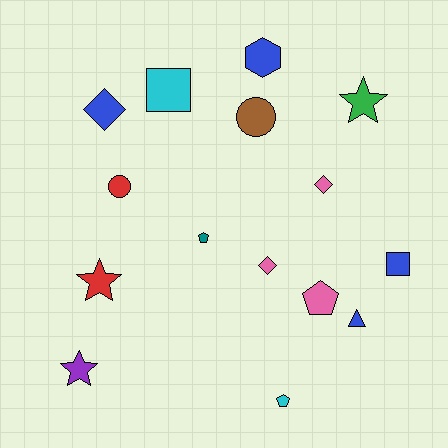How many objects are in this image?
There are 15 objects.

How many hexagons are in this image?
There is 1 hexagon.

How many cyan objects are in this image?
There are 2 cyan objects.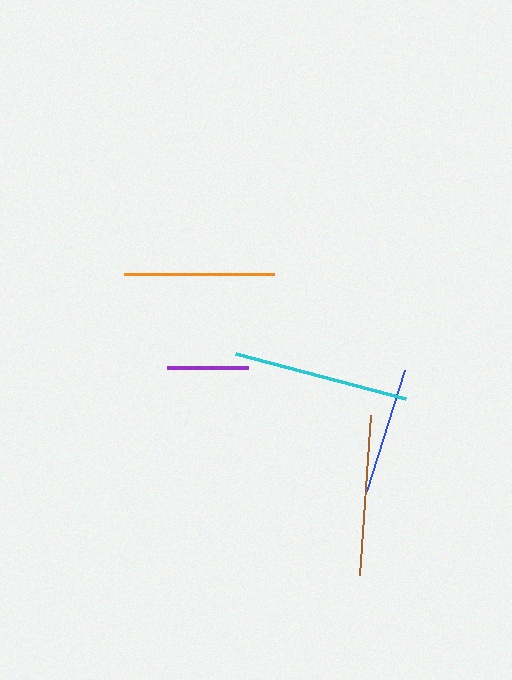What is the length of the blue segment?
The blue segment is approximately 127 pixels long.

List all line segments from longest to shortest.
From longest to shortest: cyan, brown, orange, blue, purple.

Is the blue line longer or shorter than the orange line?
The orange line is longer than the blue line.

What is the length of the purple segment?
The purple segment is approximately 81 pixels long.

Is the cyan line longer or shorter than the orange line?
The cyan line is longer than the orange line.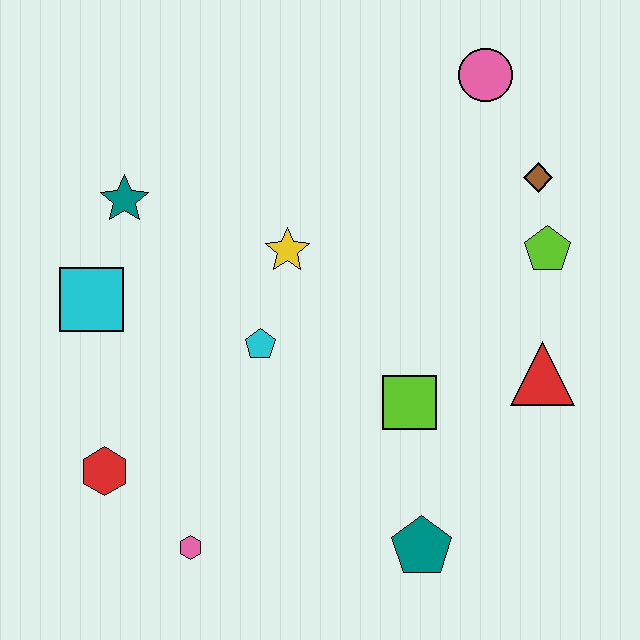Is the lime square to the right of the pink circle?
No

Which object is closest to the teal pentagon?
The lime square is closest to the teal pentagon.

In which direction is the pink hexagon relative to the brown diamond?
The pink hexagon is below the brown diamond.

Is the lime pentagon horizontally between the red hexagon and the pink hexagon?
No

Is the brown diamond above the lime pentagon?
Yes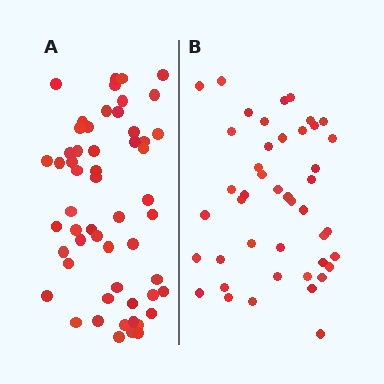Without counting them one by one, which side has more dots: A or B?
Region A (the left region) has more dots.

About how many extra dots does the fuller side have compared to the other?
Region A has roughly 12 or so more dots than region B.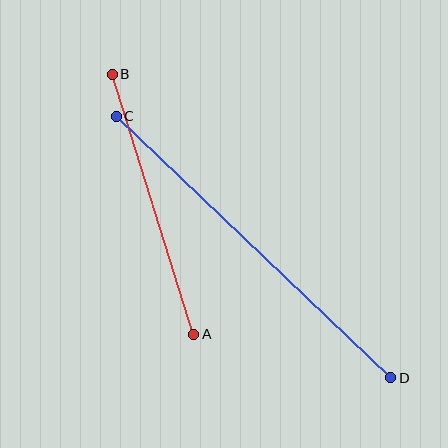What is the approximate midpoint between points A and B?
The midpoint is at approximately (153, 204) pixels.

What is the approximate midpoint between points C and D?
The midpoint is at approximately (254, 247) pixels.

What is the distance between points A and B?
The distance is approximately 272 pixels.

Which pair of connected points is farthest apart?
Points C and D are farthest apart.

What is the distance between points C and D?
The distance is approximately 379 pixels.